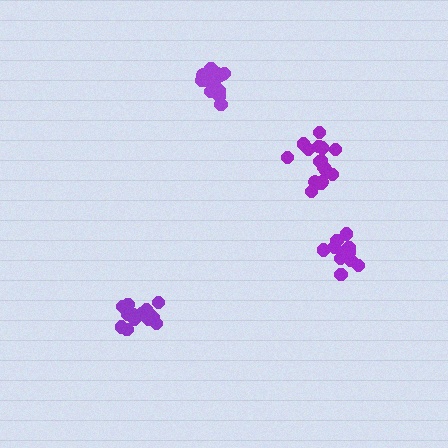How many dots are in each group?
Group 1: 16 dots, Group 2: 11 dots, Group 3: 15 dots, Group 4: 16 dots (58 total).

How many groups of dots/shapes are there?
There are 4 groups.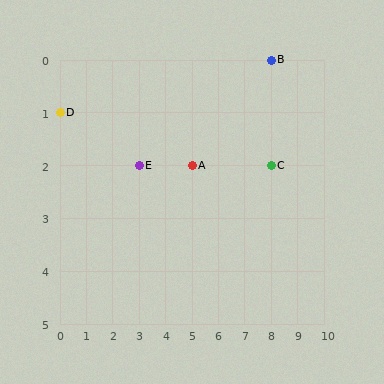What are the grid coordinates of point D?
Point D is at grid coordinates (0, 1).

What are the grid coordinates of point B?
Point B is at grid coordinates (8, 0).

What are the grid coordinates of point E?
Point E is at grid coordinates (3, 2).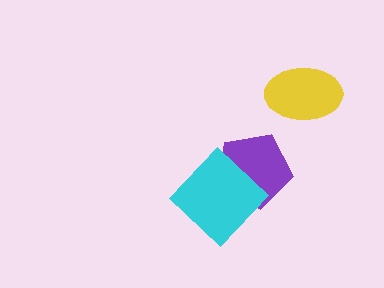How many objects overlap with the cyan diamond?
1 object overlaps with the cyan diamond.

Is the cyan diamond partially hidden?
No, no other shape covers it.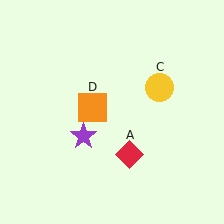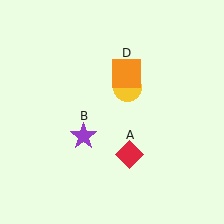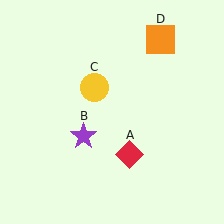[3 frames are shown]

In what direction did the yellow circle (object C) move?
The yellow circle (object C) moved left.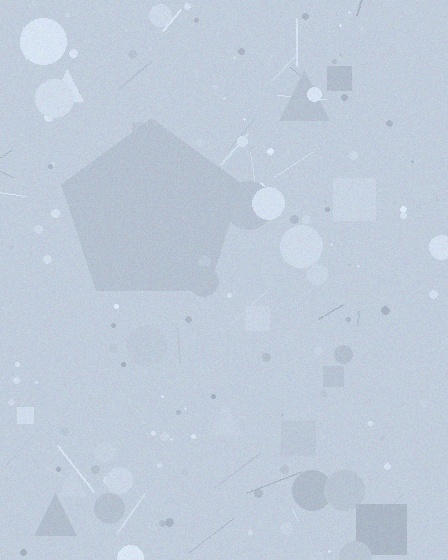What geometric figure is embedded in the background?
A pentagon is embedded in the background.